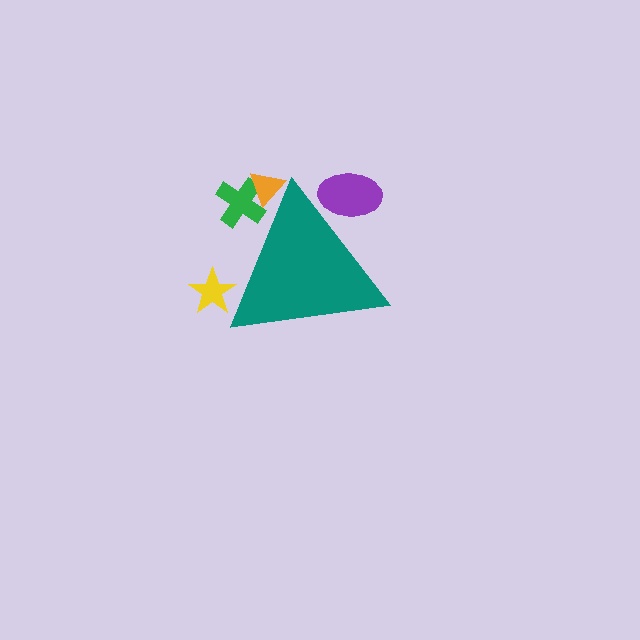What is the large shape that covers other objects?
A teal triangle.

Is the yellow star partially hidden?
Yes, the yellow star is partially hidden behind the teal triangle.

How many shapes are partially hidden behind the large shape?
4 shapes are partially hidden.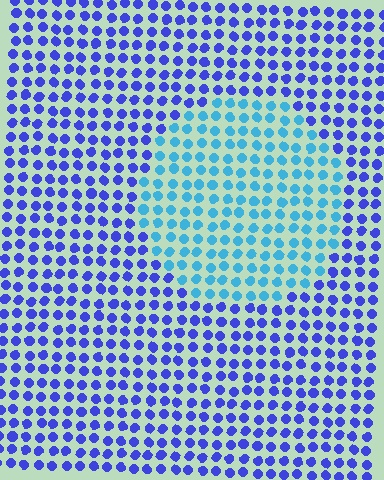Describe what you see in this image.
The image is filled with small blue elements in a uniform arrangement. A circle-shaped region is visible where the elements are tinted to a slightly different hue, forming a subtle color boundary.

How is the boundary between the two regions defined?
The boundary is defined purely by a slight shift in hue (about 42 degrees). Spacing, size, and orientation are identical on both sides.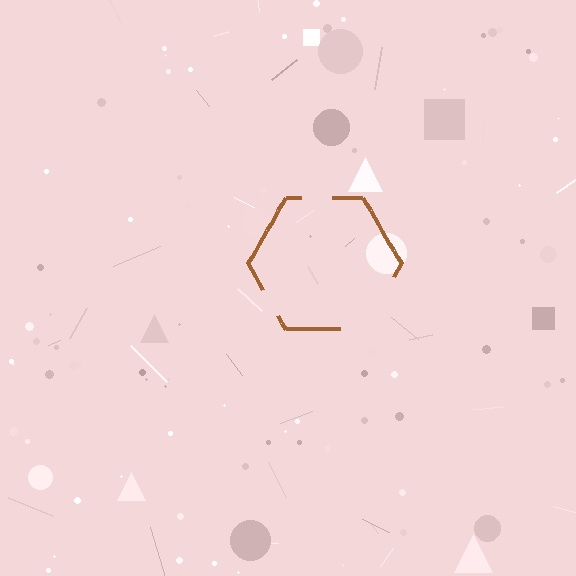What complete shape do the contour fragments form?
The contour fragments form a hexagon.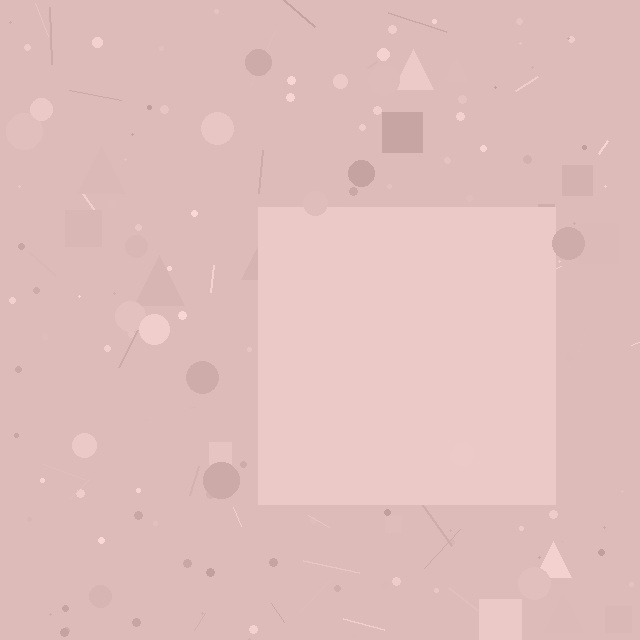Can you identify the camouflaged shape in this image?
The camouflaged shape is a square.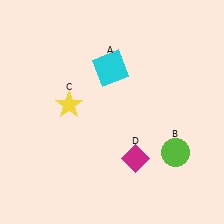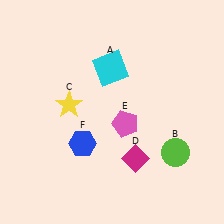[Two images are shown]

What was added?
A pink pentagon (E), a blue hexagon (F) were added in Image 2.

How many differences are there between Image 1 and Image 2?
There are 2 differences between the two images.